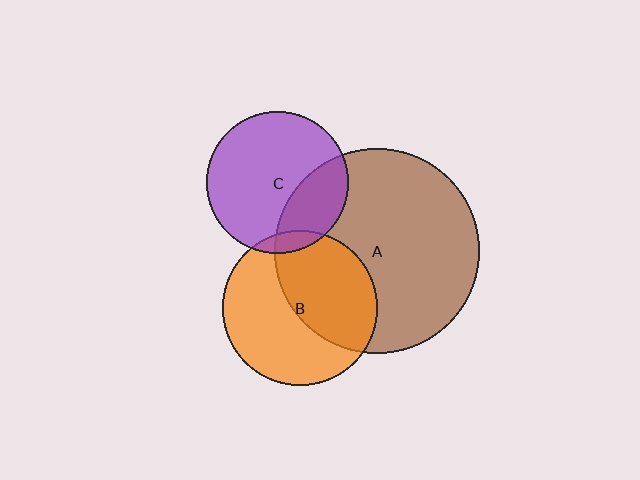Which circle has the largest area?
Circle A (brown).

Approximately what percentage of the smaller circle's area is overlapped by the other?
Approximately 45%.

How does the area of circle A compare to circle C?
Approximately 2.1 times.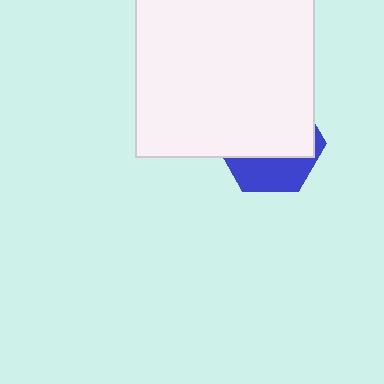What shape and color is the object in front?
The object in front is a white square.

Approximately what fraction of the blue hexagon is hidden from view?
Roughly 65% of the blue hexagon is hidden behind the white square.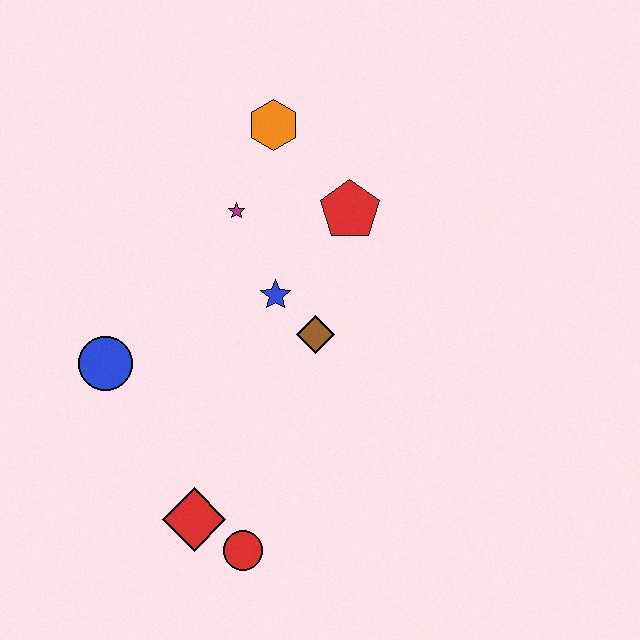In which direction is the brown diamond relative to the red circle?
The brown diamond is above the red circle.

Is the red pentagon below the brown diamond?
No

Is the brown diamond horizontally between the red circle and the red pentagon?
Yes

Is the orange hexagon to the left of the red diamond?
No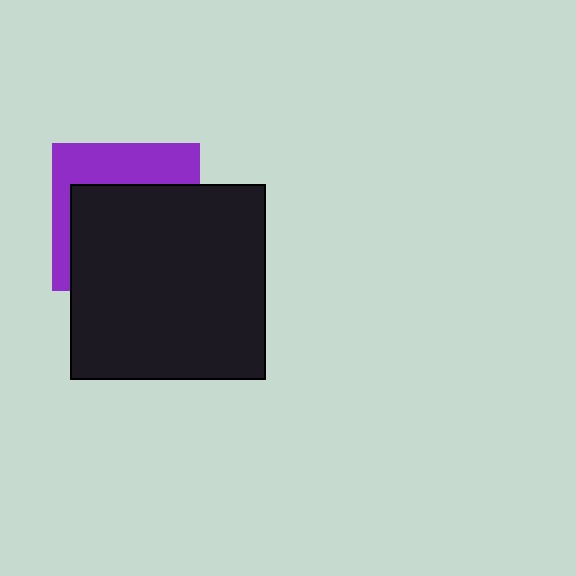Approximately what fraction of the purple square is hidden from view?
Roughly 64% of the purple square is hidden behind the black square.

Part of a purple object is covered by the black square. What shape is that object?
It is a square.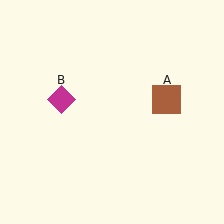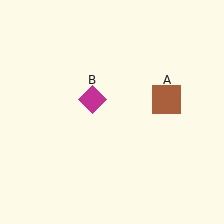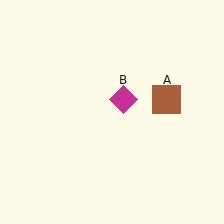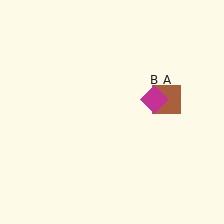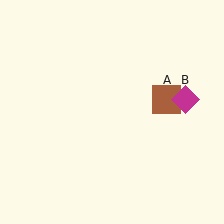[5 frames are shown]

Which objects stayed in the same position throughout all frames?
Brown square (object A) remained stationary.